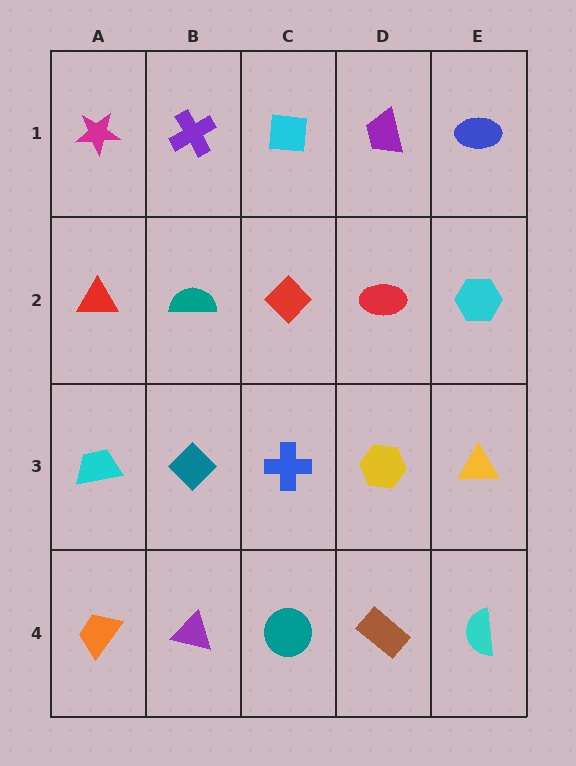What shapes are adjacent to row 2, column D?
A purple trapezoid (row 1, column D), a yellow hexagon (row 3, column D), a red diamond (row 2, column C), a cyan hexagon (row 2, column E).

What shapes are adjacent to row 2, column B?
A purple cross (row 1, column B), a teal diamond (row 3, column B), a red triangle (row 2, column A), a red diamond (row 2, column C).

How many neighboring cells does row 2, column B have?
4.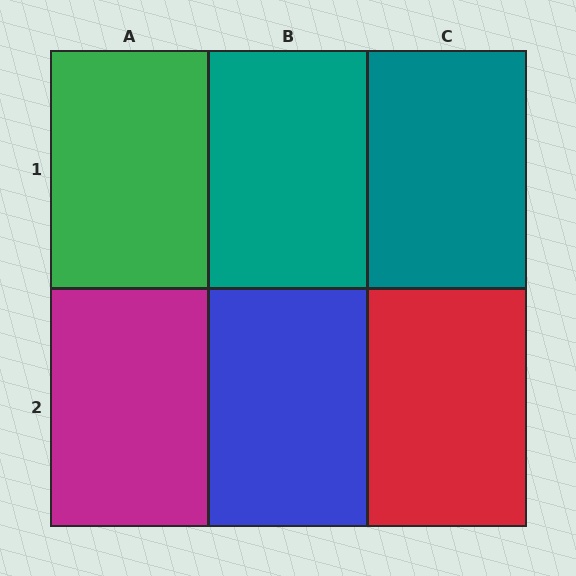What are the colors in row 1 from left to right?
Green, teal, teal.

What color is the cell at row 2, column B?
Blue.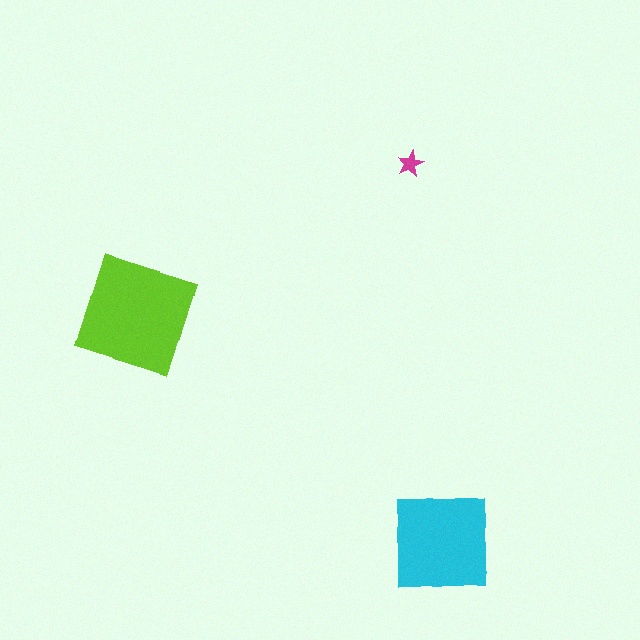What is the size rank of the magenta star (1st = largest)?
3rd.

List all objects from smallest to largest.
The magenta star, the cyan square, the lime square.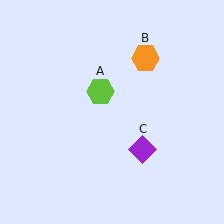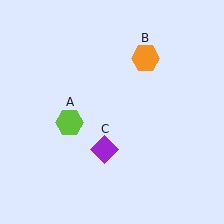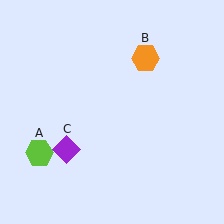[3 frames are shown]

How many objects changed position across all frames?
2 objects changed position: lime hexagon (object A), purple diamond (object C).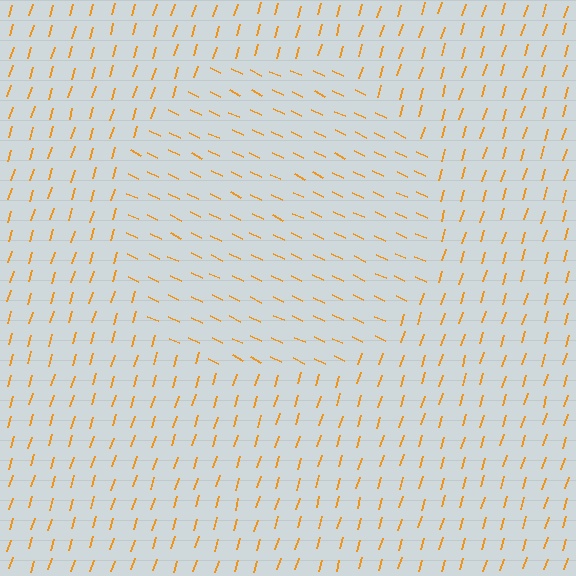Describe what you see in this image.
The image is filled with small orange line segments. A circle region in the image has lines oriented differently from the surrounding lines, creating a visible texture boundary.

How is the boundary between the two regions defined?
The boundary is defined purely by a change in line orientation (approximately 81 degrees difference). All lines are the same color and thickness.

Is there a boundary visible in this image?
Yes, there is a texture boundary formed by a change in line orientation.